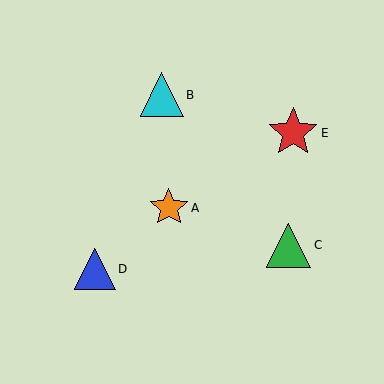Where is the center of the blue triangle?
The center of the blue triangle is at (95, 269).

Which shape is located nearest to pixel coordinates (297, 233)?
The green triangle (labeled C) at (289, 245) is nearest to that location.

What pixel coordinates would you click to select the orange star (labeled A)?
Click at (169, 208) to select the orange star A.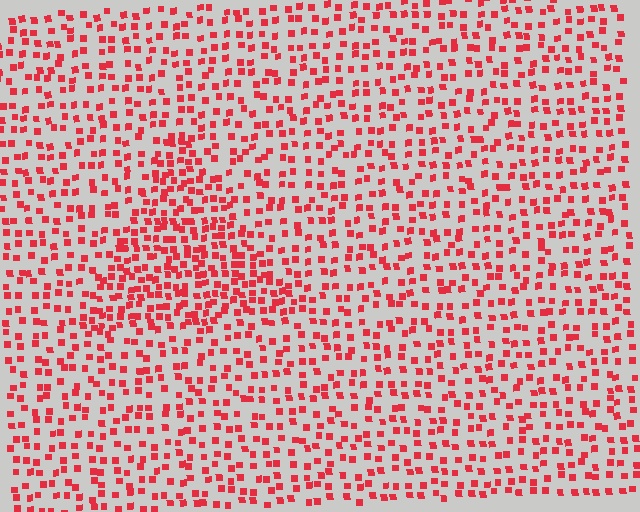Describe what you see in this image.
The image contains small red elements arranged at two different densities. A triangle-shaped region is visible where the elements are more densely packed than the surrounding area.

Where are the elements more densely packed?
The elements are more densely packed inside the triangle boundary.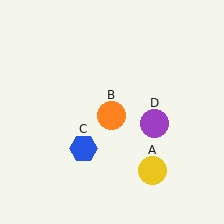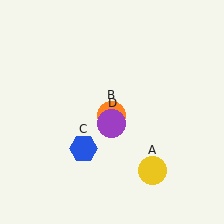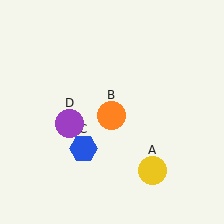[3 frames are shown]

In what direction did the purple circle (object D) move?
The purple circle (object D) moved left.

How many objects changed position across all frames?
1 object changed position: purple circle (object D).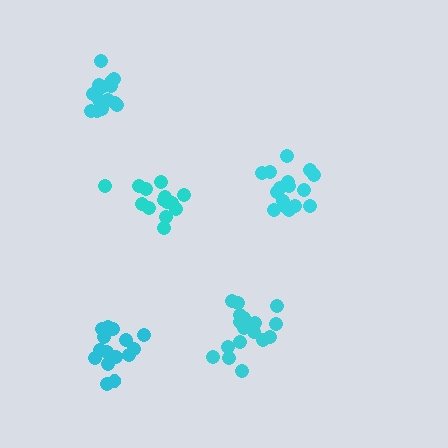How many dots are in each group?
Group 1: 14 dots, Group 2: 16 dots, Group 3: 15 dots, Group 4: 17 dots, Group 5: 16 dots (78 total).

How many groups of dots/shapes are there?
There are 5 groups.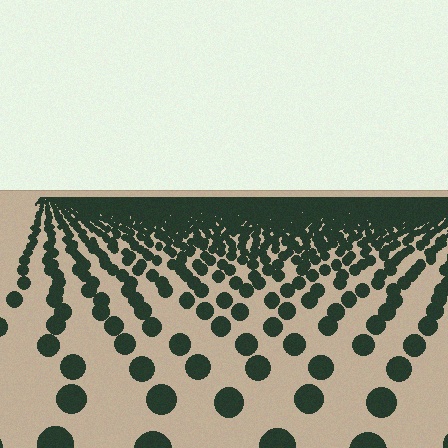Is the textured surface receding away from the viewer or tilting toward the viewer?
The surface is receding away from the viewer. Texture elements get smaller and denser toward the top.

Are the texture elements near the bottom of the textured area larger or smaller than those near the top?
Larger. Near the bottom, elements are closer to the viewer and appear at a bigger on-screen size.